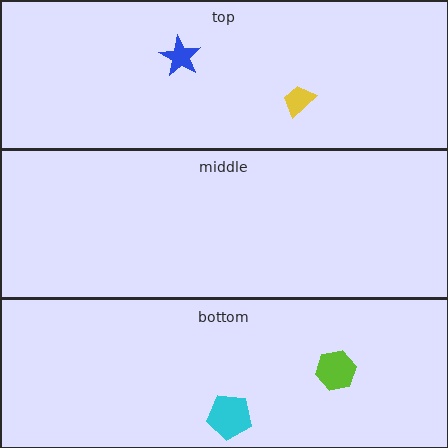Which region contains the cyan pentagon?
The bottom region.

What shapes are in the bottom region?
The cyan pentagon, the lime hexagon.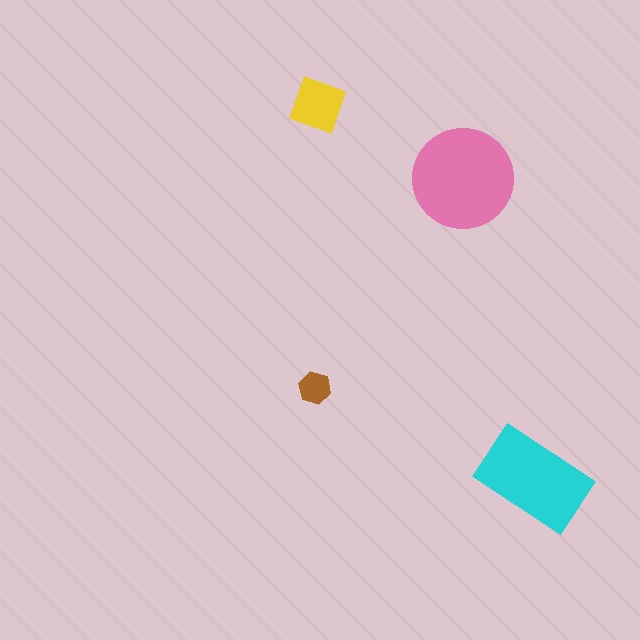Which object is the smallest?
The brown hexagon.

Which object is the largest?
The pink circle.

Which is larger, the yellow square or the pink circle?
The pink circle.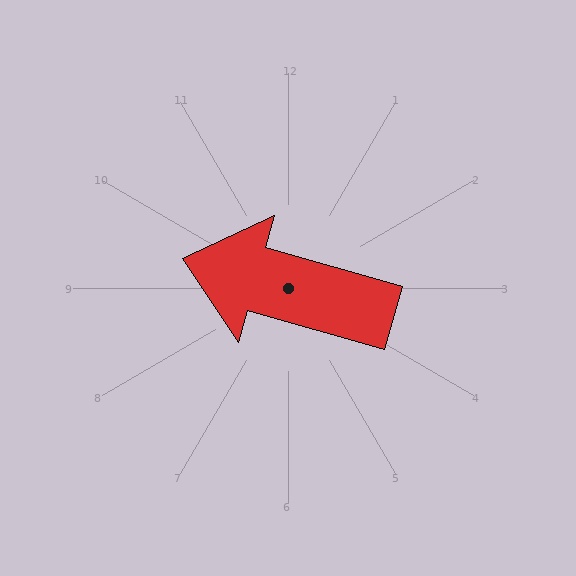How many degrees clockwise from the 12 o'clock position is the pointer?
Approximately 286 degrees.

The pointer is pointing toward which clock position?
Roughly 10 o'clock.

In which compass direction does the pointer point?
West.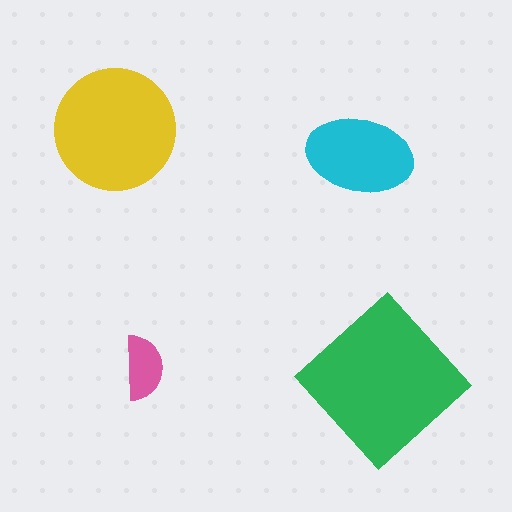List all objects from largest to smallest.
The green diamond, the yellow circle, the cyan ellipse, the pink semicircle.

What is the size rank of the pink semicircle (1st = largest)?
4th.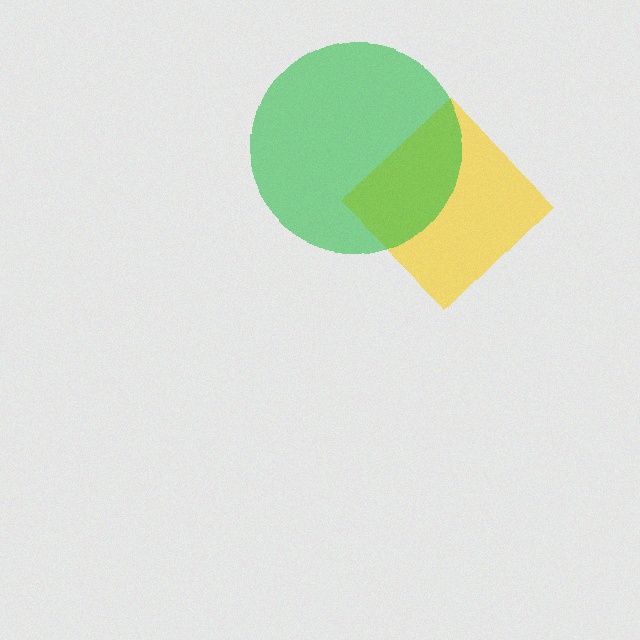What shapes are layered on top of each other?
The layered shapes are: a yellow diamond, a green circle.